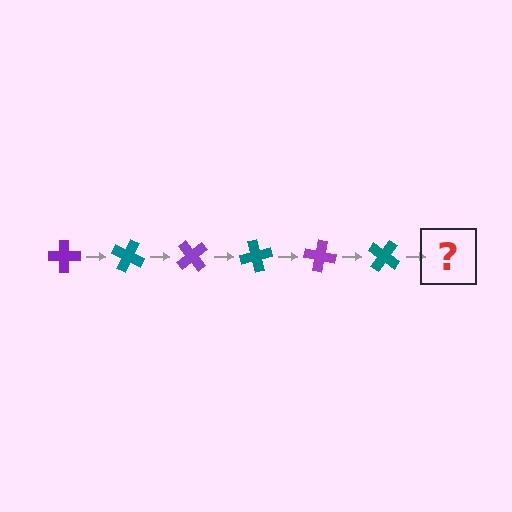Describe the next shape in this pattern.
It should be a purple cross, rotated 150 degrees from the start.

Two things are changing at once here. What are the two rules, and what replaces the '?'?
The two rules are that it rotates 25 degrees each step and the color cycles through purple and teal. The '?' should be a purple cross, rotated 150 degrees from the start.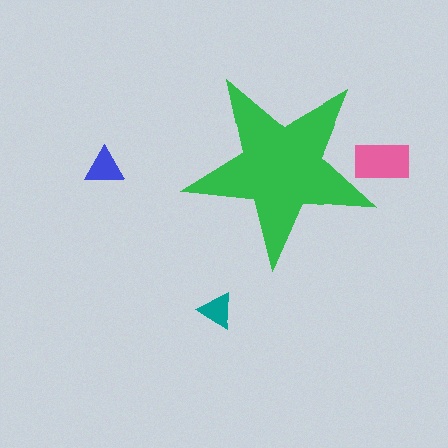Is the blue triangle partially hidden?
No, the blue triangle is fully visible.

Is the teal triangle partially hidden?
No, the teal triangle is fully visible.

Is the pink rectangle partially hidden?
Yes, the pink rectangle is partially hidden behind the green star.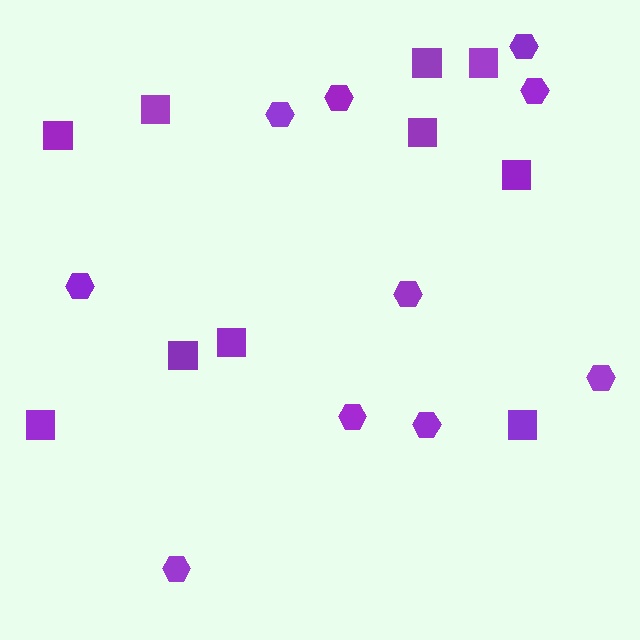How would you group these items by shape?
There are 2 groups: one group of hexagons (10) and one group of squares (10).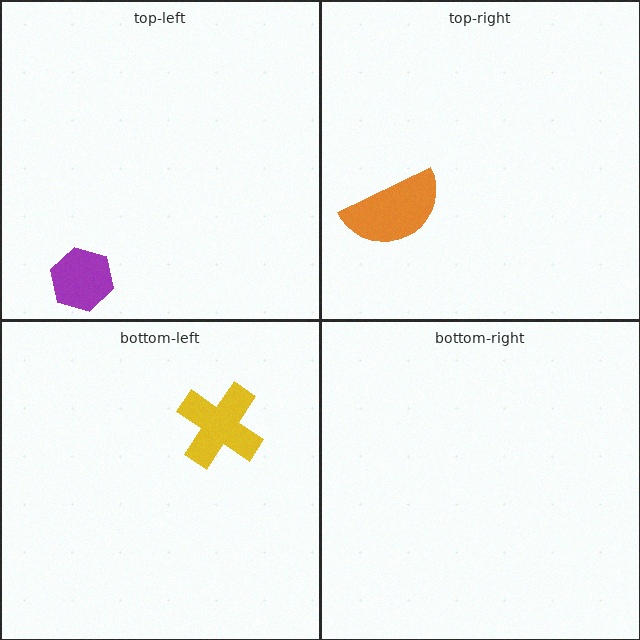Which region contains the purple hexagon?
The top-left region.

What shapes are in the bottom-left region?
The yellow cross.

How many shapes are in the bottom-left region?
1.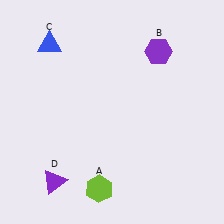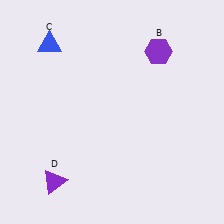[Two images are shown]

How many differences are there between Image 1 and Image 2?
There is 1 difference between the two images.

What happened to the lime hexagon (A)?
The lime hexagon (A) was removed in Image 2. It was in the bottom-left area of Image 1.